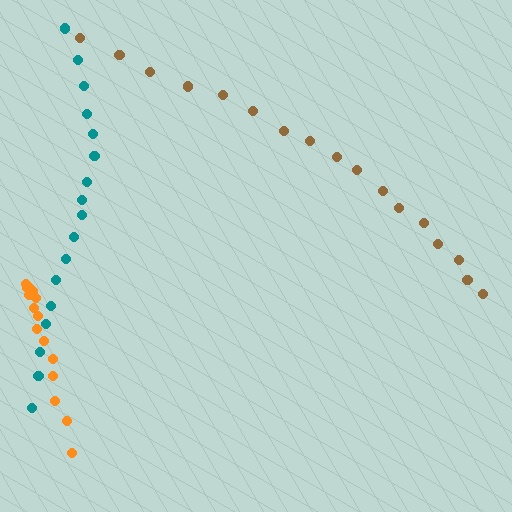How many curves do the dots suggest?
There are 3 distinct paths.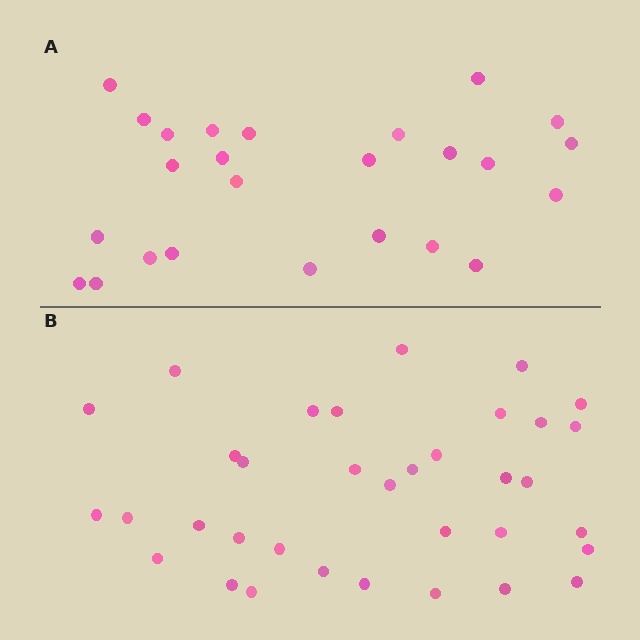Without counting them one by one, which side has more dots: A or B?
Region B (the bottom region) has more dots.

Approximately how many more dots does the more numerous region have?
Region B has roughly 10 or so more dots than region A.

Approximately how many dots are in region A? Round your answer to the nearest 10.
About 20 dots. (The exact count is 25, which rounds to 20.)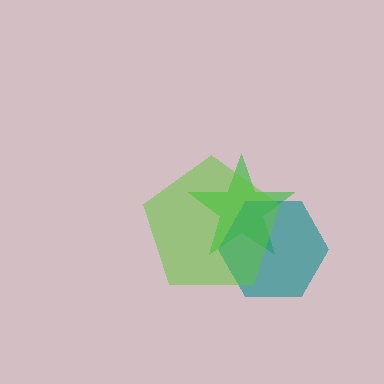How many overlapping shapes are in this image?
There are 3 overlapping shapes in the image.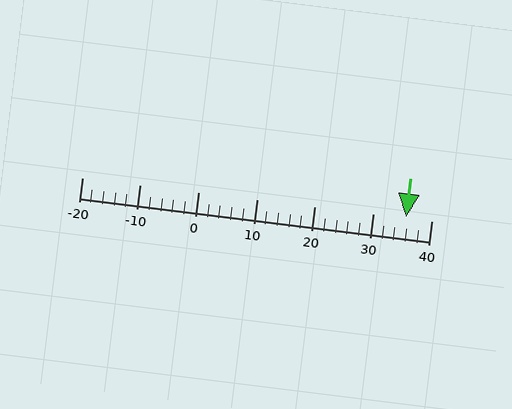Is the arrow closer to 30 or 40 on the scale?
The arrow is closer to 40.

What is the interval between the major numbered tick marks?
The major tick marks are spaced 10 units apart.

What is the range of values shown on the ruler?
The ruler shows values from -20 to 40.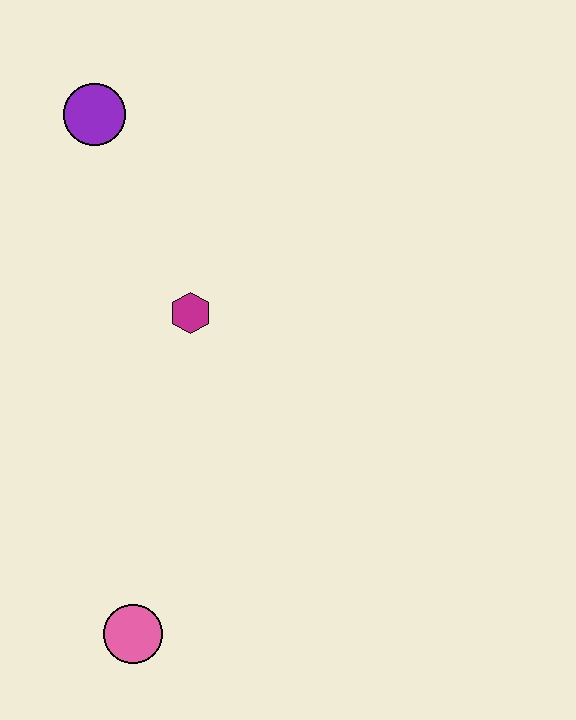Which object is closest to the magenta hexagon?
The purple circle is closest to the magenta hexagon.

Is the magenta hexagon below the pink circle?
No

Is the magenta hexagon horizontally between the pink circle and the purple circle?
No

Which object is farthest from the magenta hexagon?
The pink circle is farthest from the magenta hexagon.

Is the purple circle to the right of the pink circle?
No